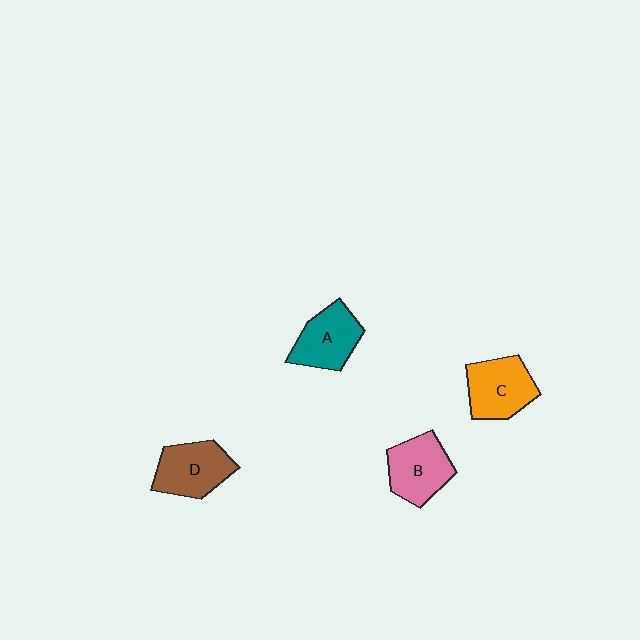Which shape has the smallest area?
Shape A (teal).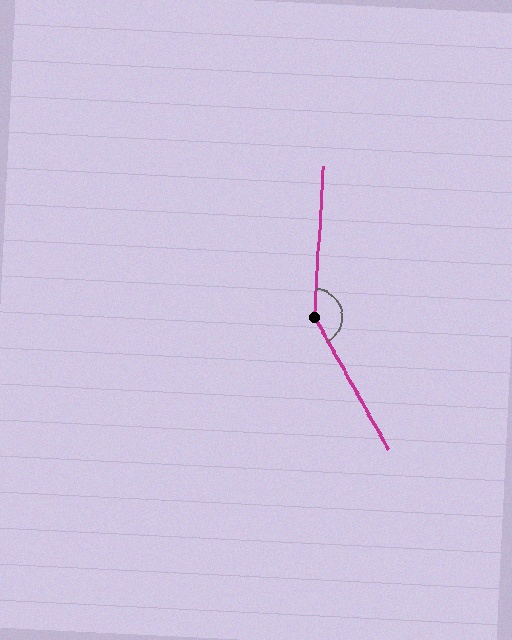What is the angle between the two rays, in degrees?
Approximately 147 degrees.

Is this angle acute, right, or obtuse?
It is obtuse.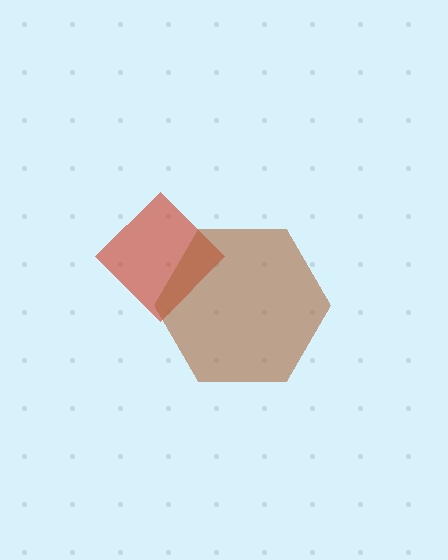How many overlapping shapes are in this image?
There are 2 overlapping shapes in the image.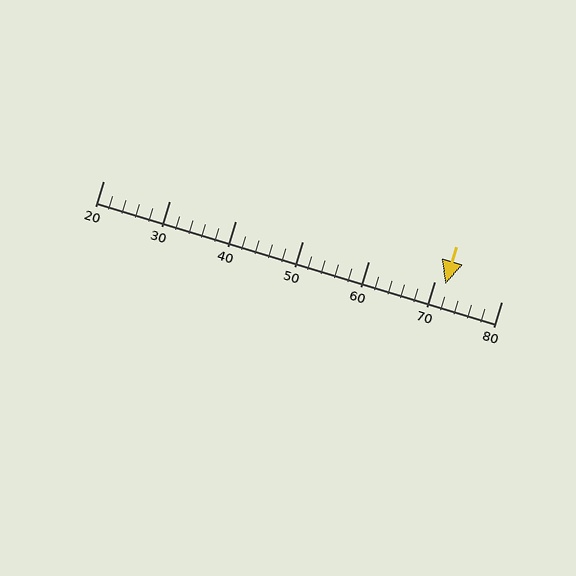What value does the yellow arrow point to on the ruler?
The yellow arrow points to approximately 72.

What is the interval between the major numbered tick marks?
The major tick marks are spaced 10 units apart.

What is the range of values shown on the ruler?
The ruler shows values from 20 to 80.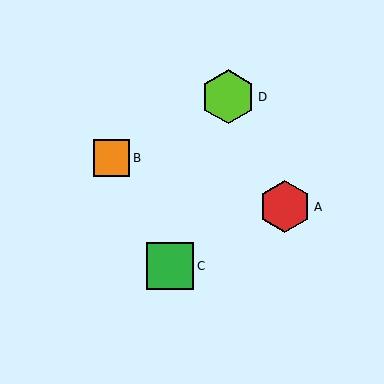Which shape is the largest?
The lime hexagon (labeled D) is the largest.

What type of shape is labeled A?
Shape A is a red hexagon.